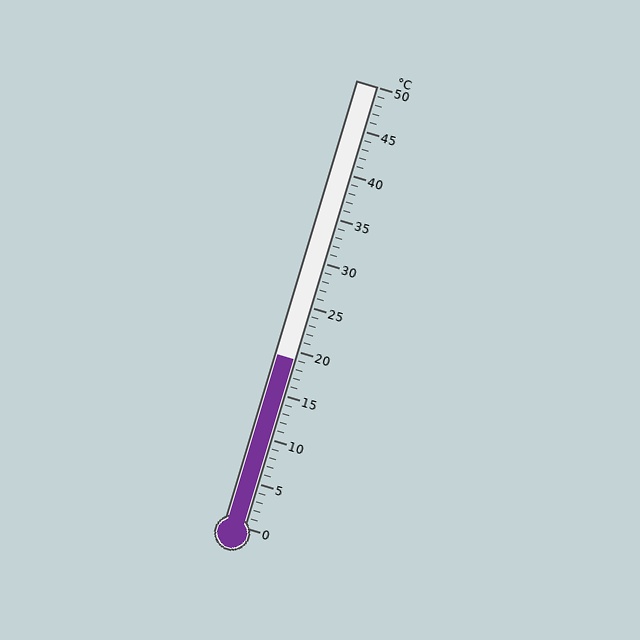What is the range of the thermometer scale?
The thermometer scale ranges from 0°C to 50°C.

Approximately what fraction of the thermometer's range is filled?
The thermometer is filled to approximately 40% of its range.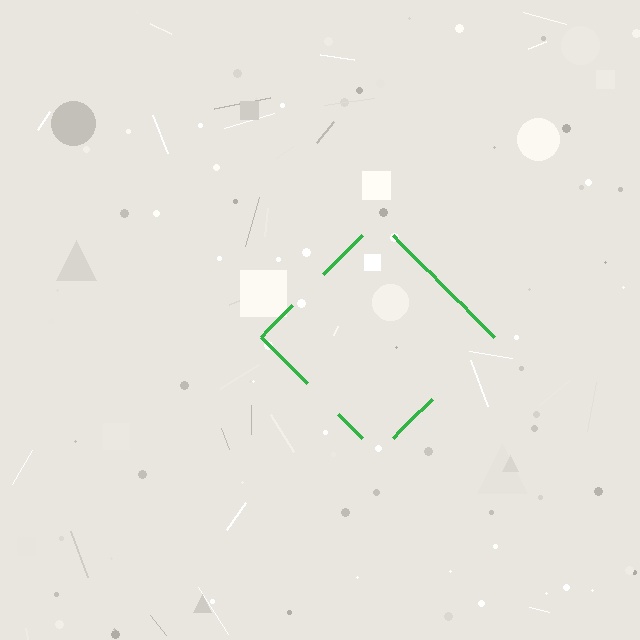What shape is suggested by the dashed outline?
The dashed outline suggests a diamond.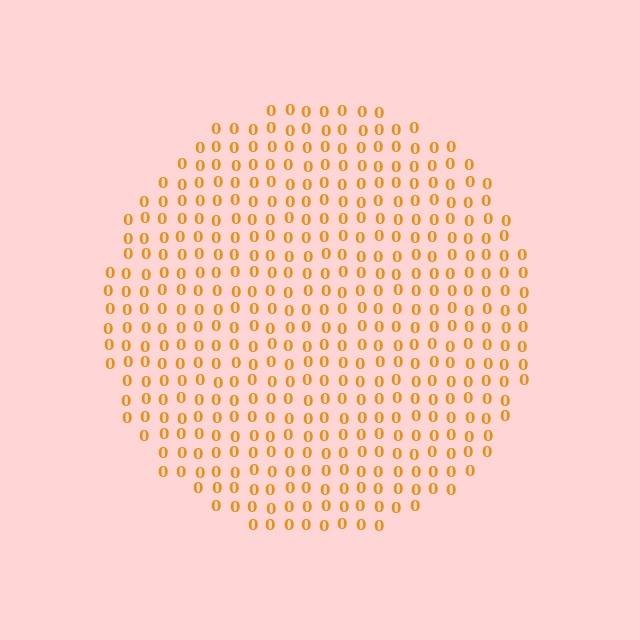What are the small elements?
The small elements are digit 0's.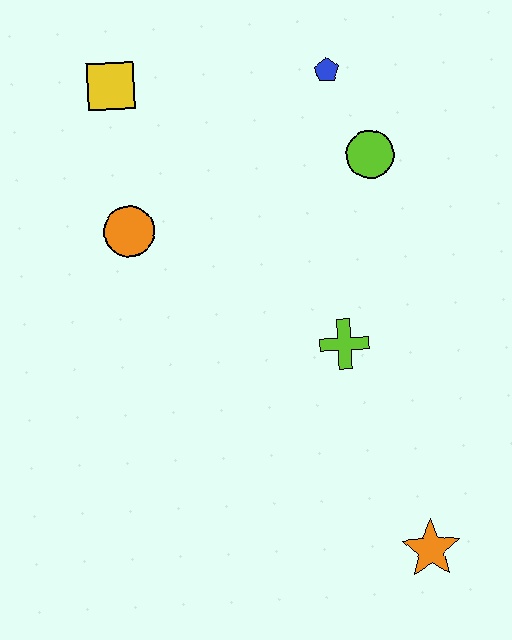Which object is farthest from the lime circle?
The orange star is farthest from the lime circle.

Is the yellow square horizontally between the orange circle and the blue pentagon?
No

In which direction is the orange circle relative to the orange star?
The orange circle is above the orange star.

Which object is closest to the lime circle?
The blue pentagon is closest to the lime circle.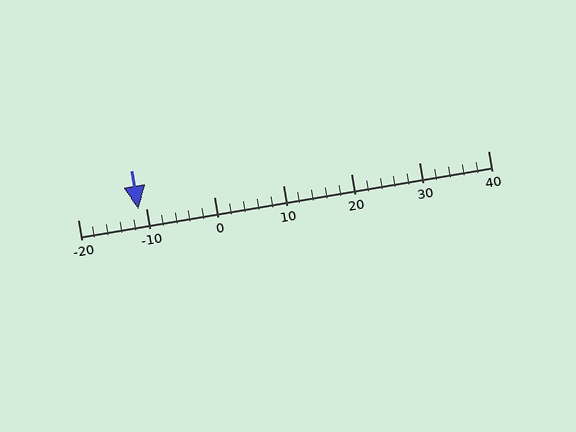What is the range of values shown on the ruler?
The ruler shows values from -20 to 40.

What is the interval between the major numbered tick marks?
The major tick marks are spaced 10 units apart.